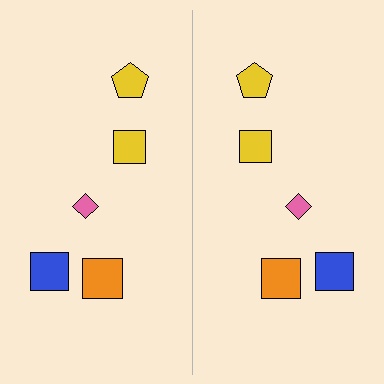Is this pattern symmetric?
Yes, this pattern has bilateral (reflection) symmetry.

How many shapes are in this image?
There are 10 shapes in this image.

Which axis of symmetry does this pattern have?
The pattern has a vertical axis of symmetry running through the center of the image.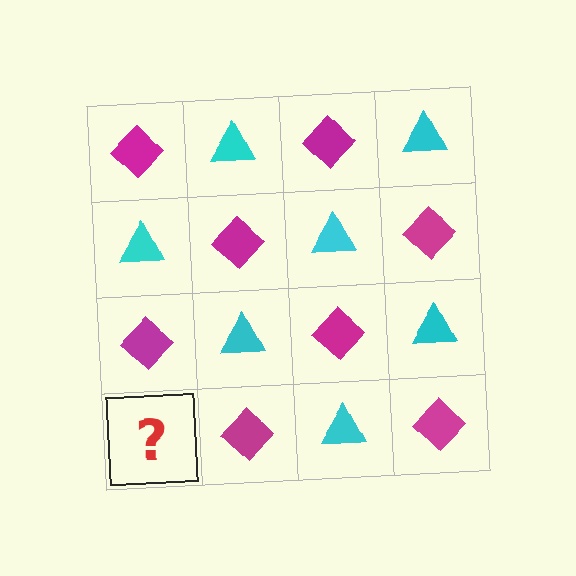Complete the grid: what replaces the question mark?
The question mark should be replaced with a cyan triangle.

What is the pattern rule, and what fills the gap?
The rule is that it alternates magenta diamond and cyan triangle in a checkerboard pattern. The gap should be filled with a cyan triangle.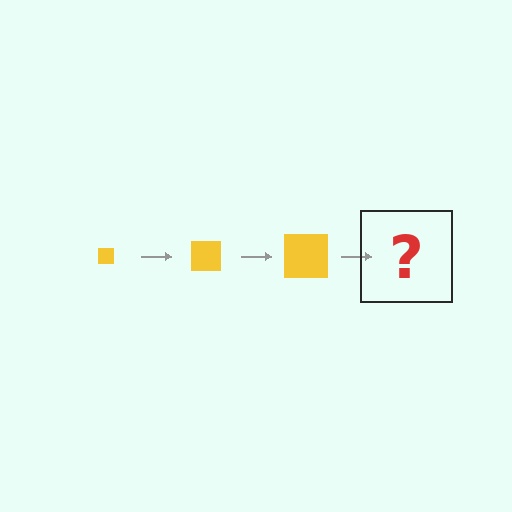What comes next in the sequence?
The next element should be a yellow square, larger than the previous one.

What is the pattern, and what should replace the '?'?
The pattern is that the square gets progressively larger each step. The '?' should be a yellow square, larger than the previous one.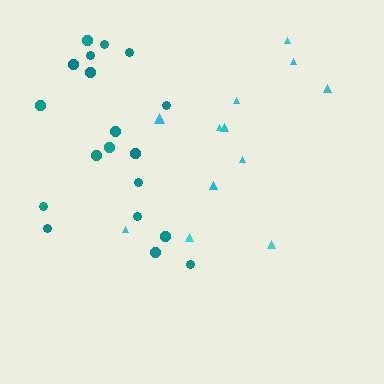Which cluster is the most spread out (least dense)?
Cyan.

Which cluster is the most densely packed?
Teal.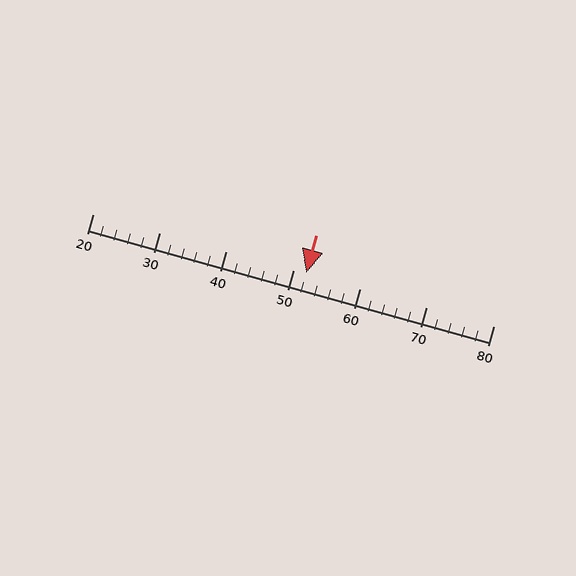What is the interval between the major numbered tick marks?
The major tick marks are spaced 10 units apart.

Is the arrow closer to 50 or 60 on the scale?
The arrow is closer to 50.